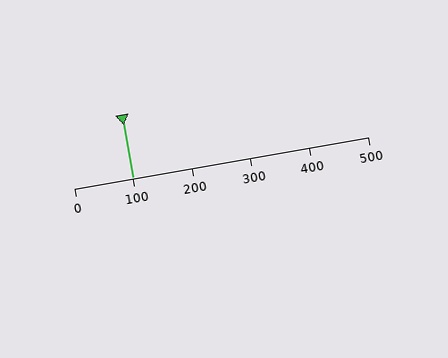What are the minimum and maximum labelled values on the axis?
The axis runs from 0 to 500.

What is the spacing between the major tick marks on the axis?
The major ticks are spaced 100 apart.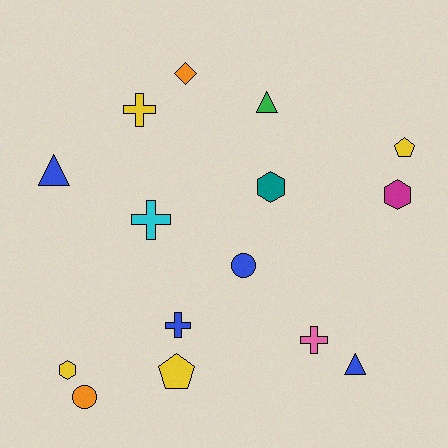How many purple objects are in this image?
There are no purple objects.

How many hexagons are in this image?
There are 3 hexagons.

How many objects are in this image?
There are 15 objects.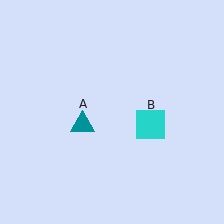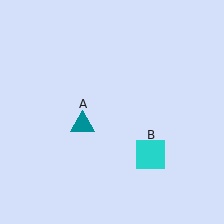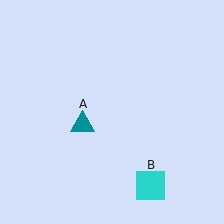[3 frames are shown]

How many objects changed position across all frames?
1 object changed position: cyan square (object B).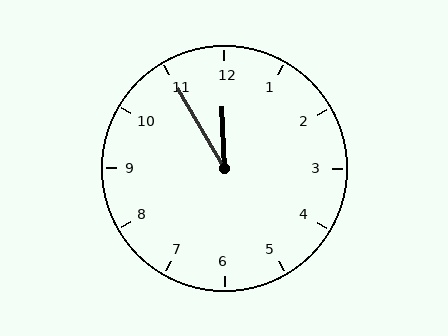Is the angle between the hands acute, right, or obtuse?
It is acute.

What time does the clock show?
11:55.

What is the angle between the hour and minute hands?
Approximately 28 degrees.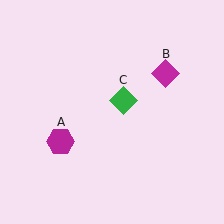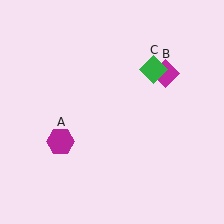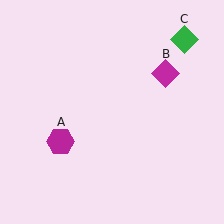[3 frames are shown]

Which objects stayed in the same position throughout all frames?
Magenta hexagon (object A) and magenta diamond (object B) remained stationary.